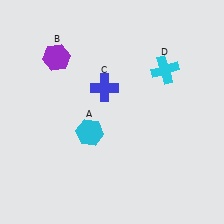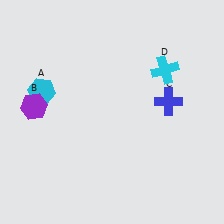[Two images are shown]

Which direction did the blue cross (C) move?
The blue cross (C) moved right.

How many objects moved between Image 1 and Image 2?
3 objects moved between the two images.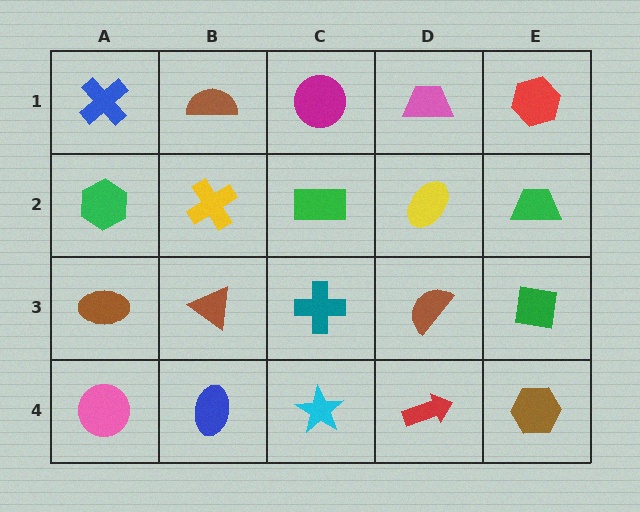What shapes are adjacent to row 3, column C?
A green rectangle (row 2, column C), a cyan star (row 4, column C), a brown triangle (row 3, column B), a brown semicircle (row 3, column D).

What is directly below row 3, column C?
A cyan star.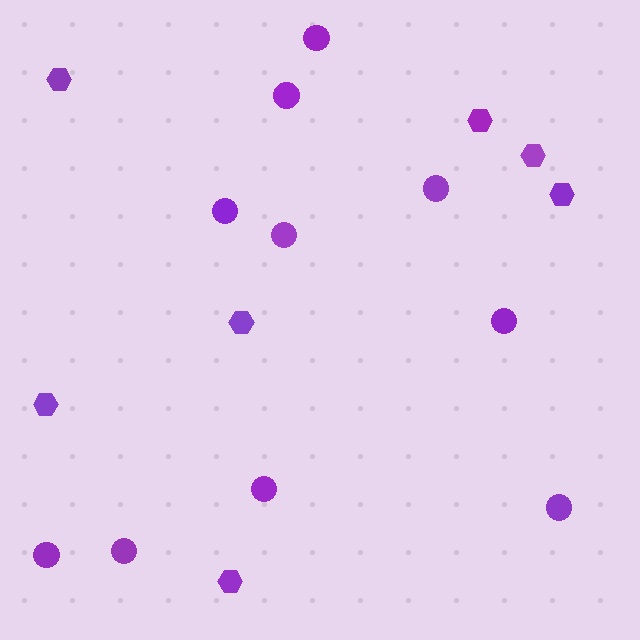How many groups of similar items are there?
There are 2 groups: one group of hexagons (7) and one group of circles (10).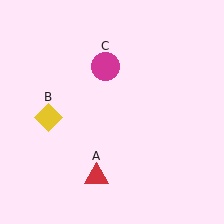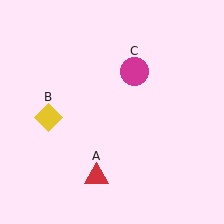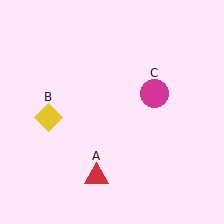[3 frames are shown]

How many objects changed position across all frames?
1 object changed position: magenta circle (object C).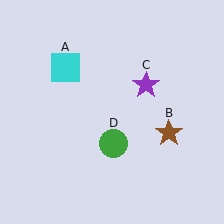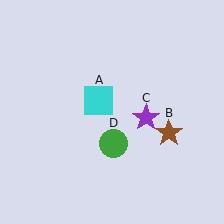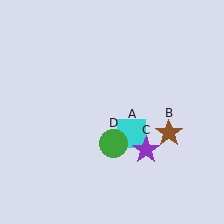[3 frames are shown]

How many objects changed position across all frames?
2 objects changed position: cyan square (object A), purple star (object C).